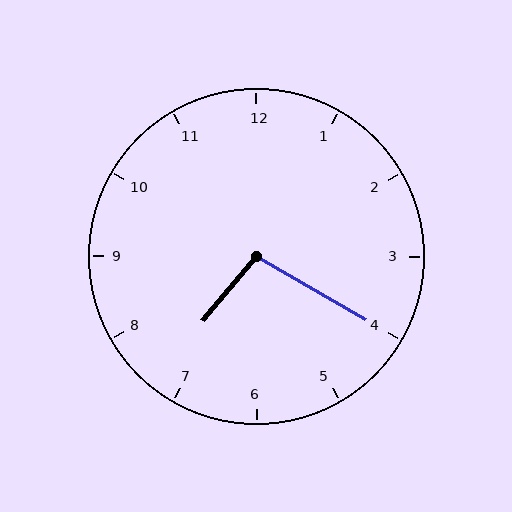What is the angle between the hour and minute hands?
Approximately 100 degrees.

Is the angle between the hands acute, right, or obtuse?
It is obtuse.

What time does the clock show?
7:20.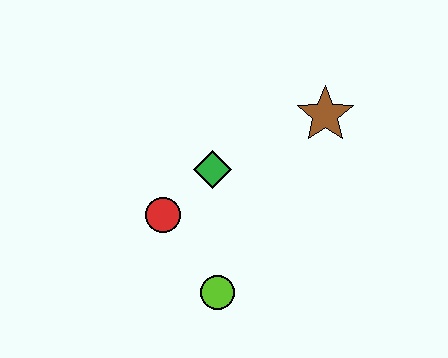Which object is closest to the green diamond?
The red circle is closest to the green diamond.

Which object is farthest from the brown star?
The lime circle is farthest from the brown star.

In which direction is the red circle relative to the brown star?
The red circle is to the left of the brown star.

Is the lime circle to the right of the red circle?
Yes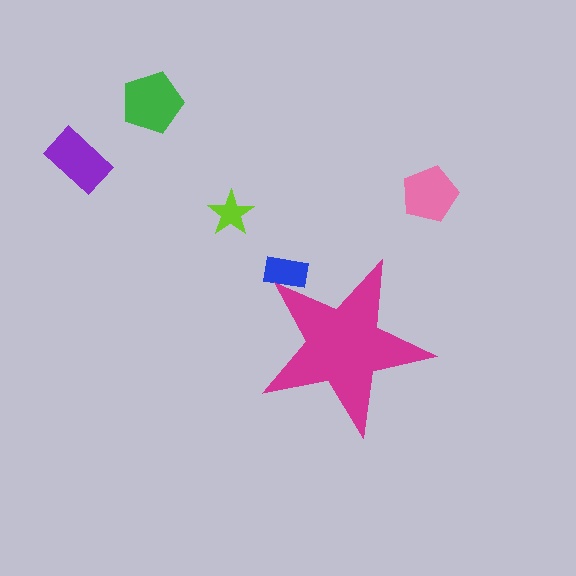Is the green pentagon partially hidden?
No, the green pentagon is fully visible.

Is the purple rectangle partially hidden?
No, the purple rectangle is fully visible.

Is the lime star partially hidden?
No, the lime star is fully visible.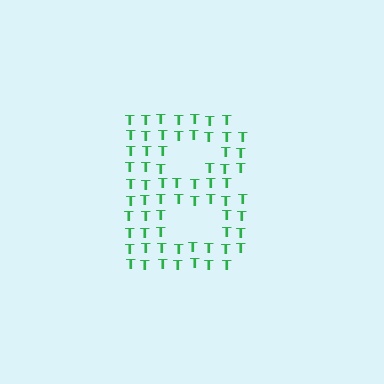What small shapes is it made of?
It is made of small letter T's.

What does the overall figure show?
The overall figure shows the letter B.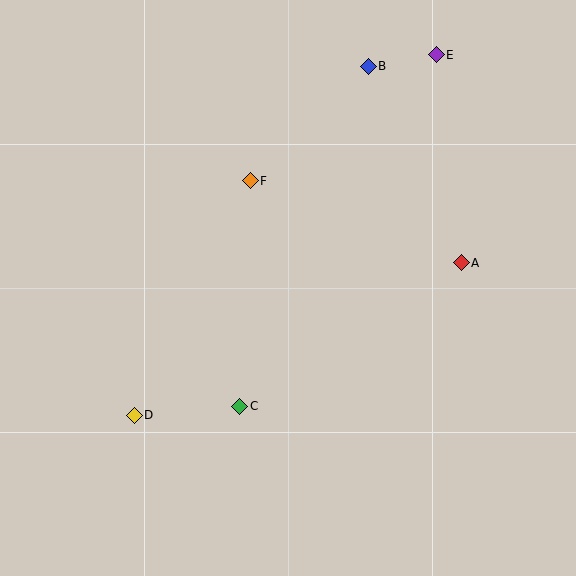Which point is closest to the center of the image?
Point F at (250, 181) is closest to the center.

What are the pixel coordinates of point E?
Point E is at (436, 55).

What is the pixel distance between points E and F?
The distance between E and F is 225 pixels.